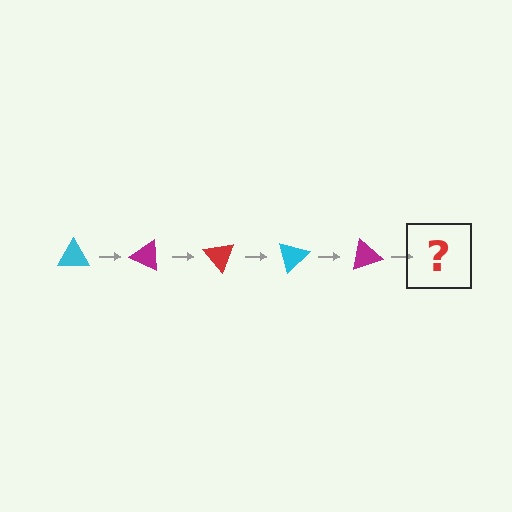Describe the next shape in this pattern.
It should be a red triangle, rotated 125 degrees from the start.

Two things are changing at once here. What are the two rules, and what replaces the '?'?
The two rules are that it rotates 25 degrees each step and the color cycles through cyan, magenta, and red. The '?' should be a red triangle, rotated 125 degrees from the start.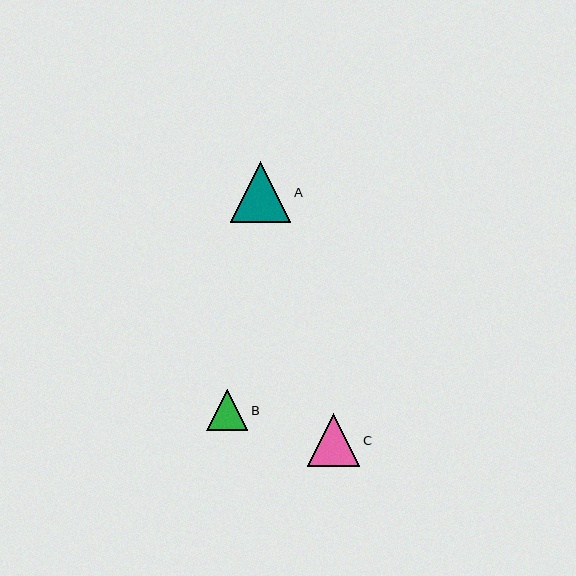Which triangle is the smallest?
Triangle B is the smallest with a size of approximately 41 pixels.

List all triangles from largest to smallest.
From largest to smallest: A, C, B.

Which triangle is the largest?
Triangle A is the largest with a size of approximately 61 pixels.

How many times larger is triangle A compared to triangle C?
Triangle A is approximately 1.2 times the size of triangle C.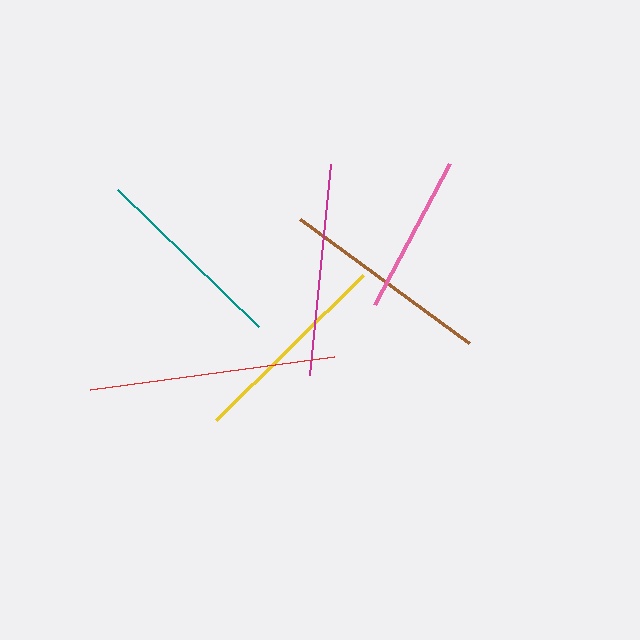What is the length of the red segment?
The red segment is approximately 247 pixels long.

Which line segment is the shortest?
The pink line is the shortest at approximately 160 pixels.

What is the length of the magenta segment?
The magenta segment is approximately 212 pixels long.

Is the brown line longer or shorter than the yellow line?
The brown line is longer than the yellow line.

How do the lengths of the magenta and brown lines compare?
The magenta and brown lines are approximately the same length.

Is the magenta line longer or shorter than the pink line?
The magenta line is longer than the pink line.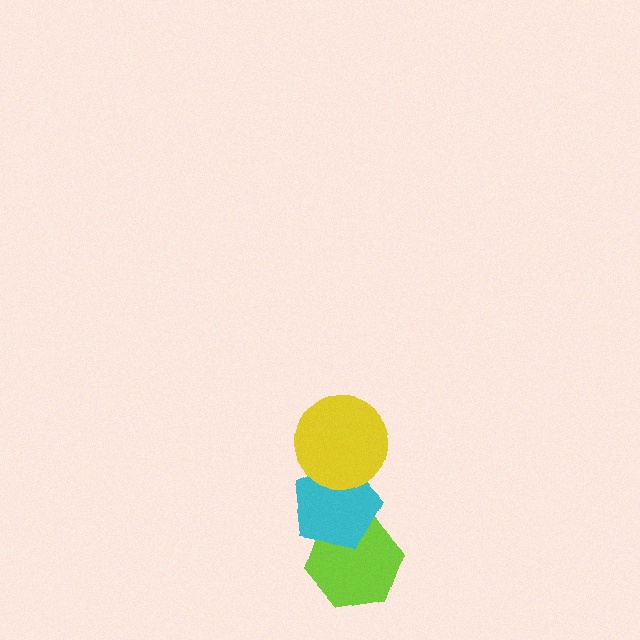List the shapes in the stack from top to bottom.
From top to bottom: the yellow circle, the cyan pentagon, the lime hexagon.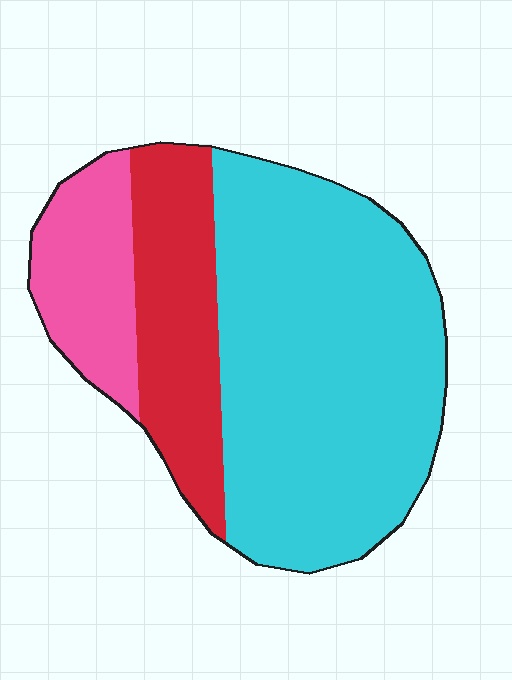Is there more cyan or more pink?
Cyan.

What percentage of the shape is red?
Red covers roughly 20% of the shape.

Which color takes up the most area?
Cyan, at roughly 60%.